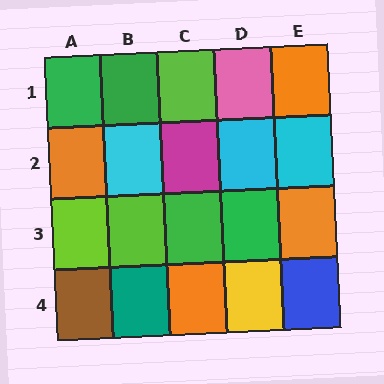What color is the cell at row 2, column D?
Cyan.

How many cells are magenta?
1 cell is magenta.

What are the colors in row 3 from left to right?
Lime, lime, green, green, orange.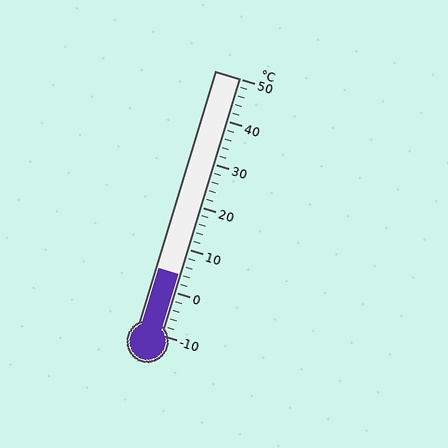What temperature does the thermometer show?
The thermometer shows approximately 4°C.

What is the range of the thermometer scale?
The thermometer scale ranges from -10°C to 50°C.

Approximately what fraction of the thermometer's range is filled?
The thermometer is filled to approximately 25% of its range.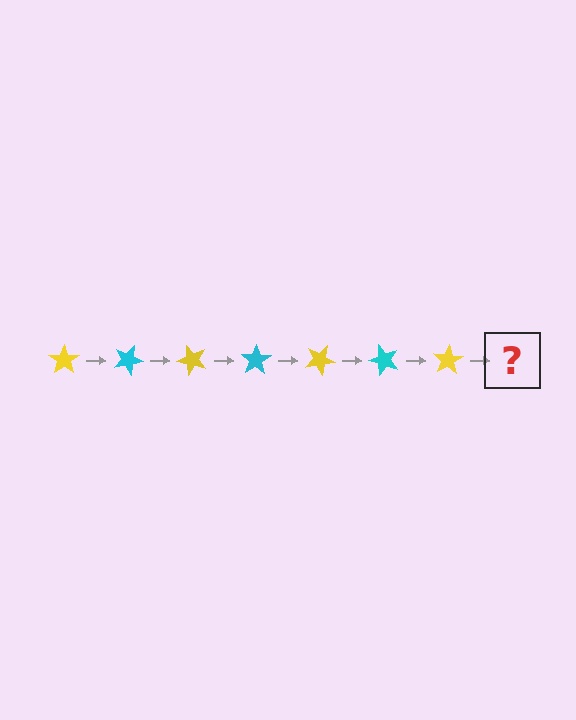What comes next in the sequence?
The next element should be a cyan star, rotated 175 degrees from the start.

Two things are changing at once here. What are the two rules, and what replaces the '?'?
The two rules are that it rotates 25 degrees each step and the color cycles through yellow and cyan. The '?' should be a cyan star, rotated 175 degrees from the start.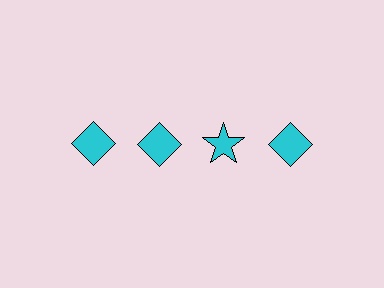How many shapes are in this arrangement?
There are 4 shapes arranged in a grid pattern.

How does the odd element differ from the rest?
It has a different shape: star instead of diamond.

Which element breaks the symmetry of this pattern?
The cyan star in the top row, center column breaks the symmetry. All other shapes are cyan diamonds.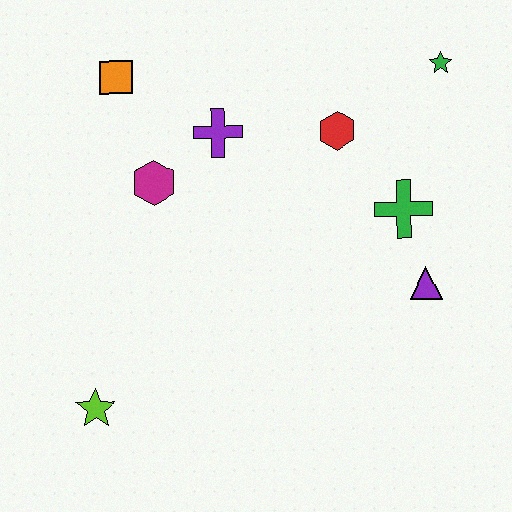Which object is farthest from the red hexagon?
The lime star is farthest from the red hexagon.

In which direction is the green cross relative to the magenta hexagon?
The green cross is to the right of the magenta hexagon.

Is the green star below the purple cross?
No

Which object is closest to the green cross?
The purple triangle is closest to the green cross.